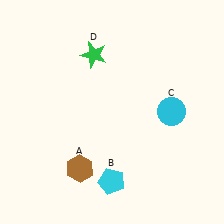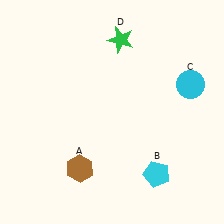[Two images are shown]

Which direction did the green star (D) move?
The green star (D) moved right.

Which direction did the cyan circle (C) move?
The cyan circle (C) moved up.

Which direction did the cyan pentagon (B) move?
The cyan pentagon (B) moved right.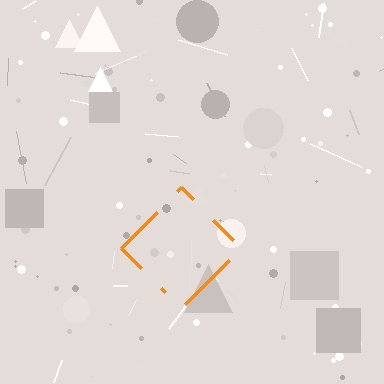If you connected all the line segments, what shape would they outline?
They would outline a diamond.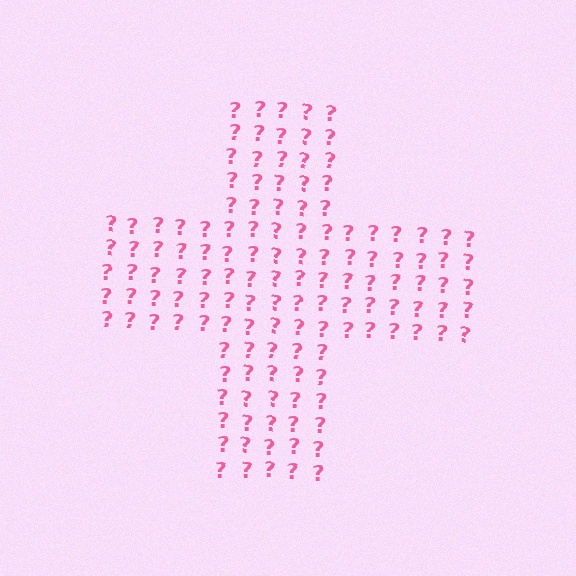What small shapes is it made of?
It is made of small question marks.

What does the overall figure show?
The overall figure shows a cross.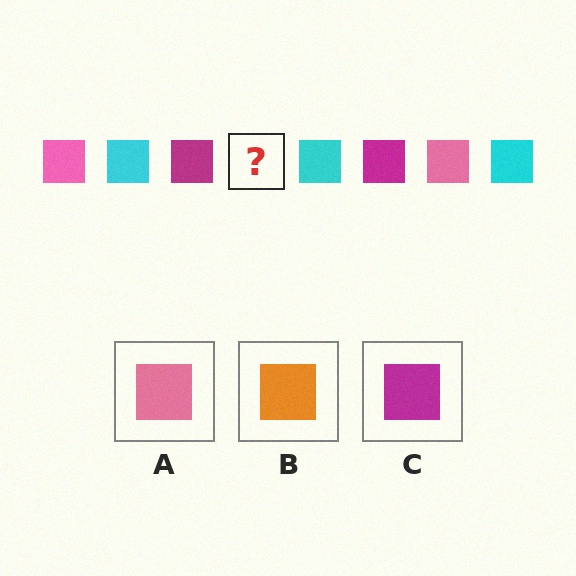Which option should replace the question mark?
Option A.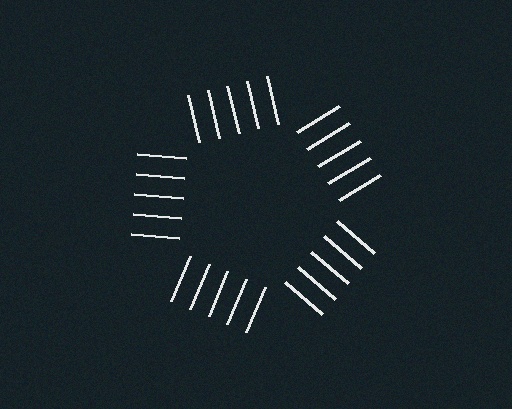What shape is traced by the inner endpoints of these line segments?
An illusory pentagon — the line segments terminate on its edges but no continuous stroke is drawn.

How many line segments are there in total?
25 — 5 along each of the 5 edges.